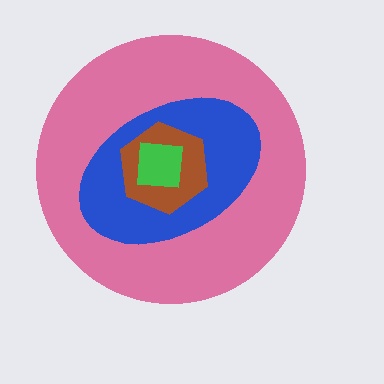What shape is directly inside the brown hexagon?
The green square.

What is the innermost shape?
The green square.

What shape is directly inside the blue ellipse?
The brown hexagon.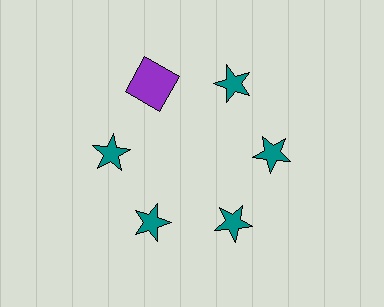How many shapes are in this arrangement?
There are 6 shapes arranged in a ring pattern.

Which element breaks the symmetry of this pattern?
The purple square at roughly the 11 o'clock position breaks the symmetry. All other shapes are teal stars.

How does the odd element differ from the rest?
It differs in both color (purple instead of teal) and shape (square instead of star).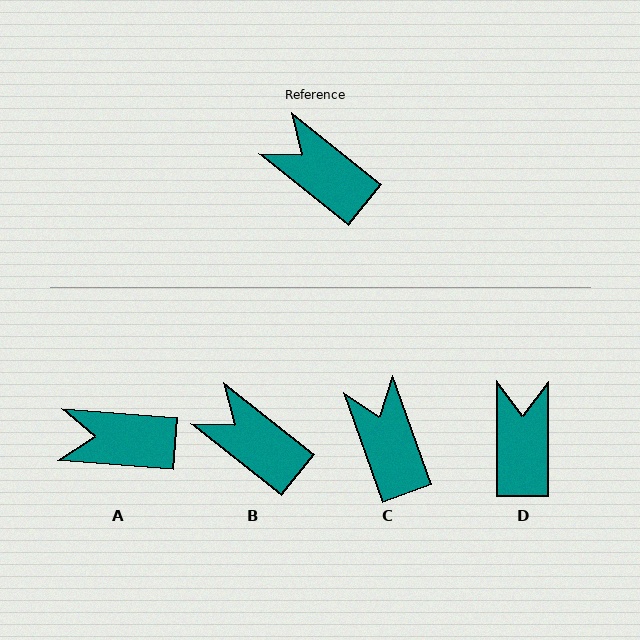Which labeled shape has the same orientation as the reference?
B.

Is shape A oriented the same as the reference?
No, it is off by about 34 degrees.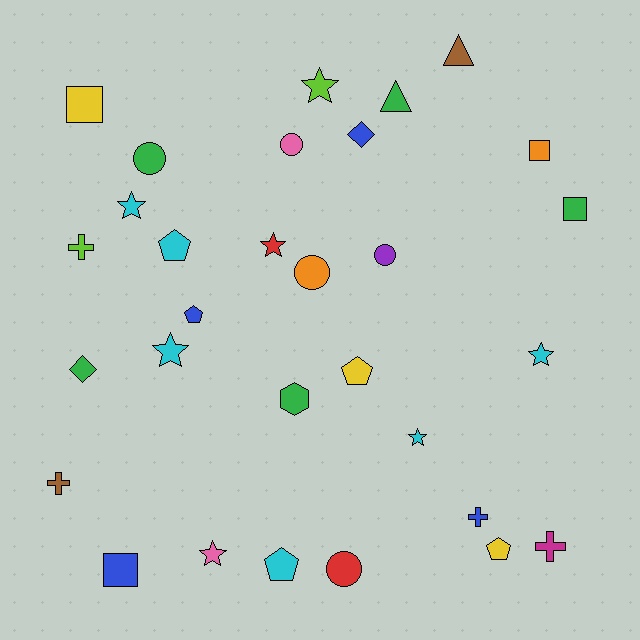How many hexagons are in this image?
There is 1 hexagon.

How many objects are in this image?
There are 30 objects.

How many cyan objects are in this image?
There are 6 cyan objects.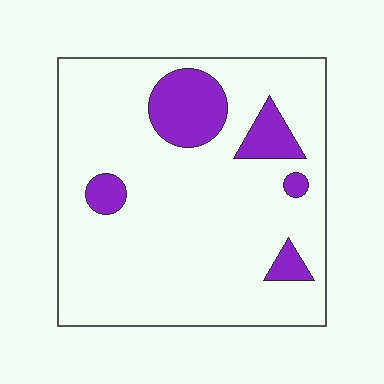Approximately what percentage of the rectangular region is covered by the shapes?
Approximately 15%.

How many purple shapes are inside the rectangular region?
5.